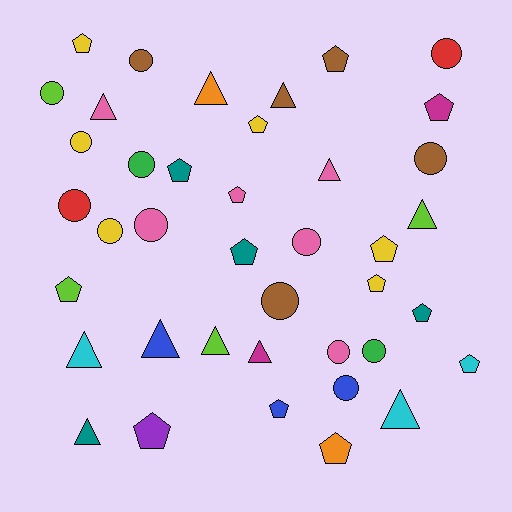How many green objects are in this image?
There are 2 green objects.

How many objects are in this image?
There are 40 objects.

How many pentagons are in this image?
There are 15 pentagons.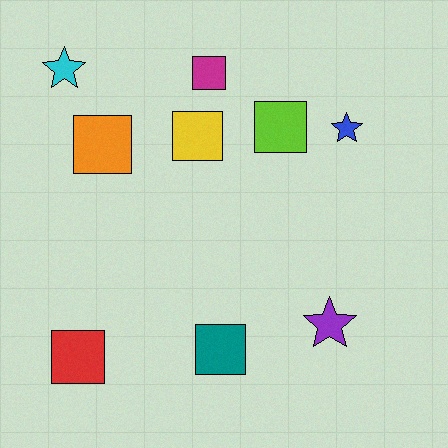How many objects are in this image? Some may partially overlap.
There are 9 objects.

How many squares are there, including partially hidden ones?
There are 6 squares.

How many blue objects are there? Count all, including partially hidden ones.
There is 1 blue object.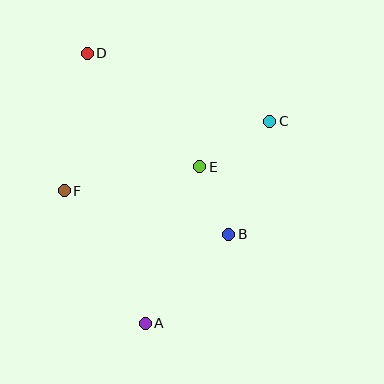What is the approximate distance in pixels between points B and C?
The distance between B and C is approximately 120 pixels.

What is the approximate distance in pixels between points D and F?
The distance between D and F is approximately 139 pixels.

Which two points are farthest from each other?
Points A and D are farthest from each other.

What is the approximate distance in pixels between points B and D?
The distance between B and D is approximately 229 pixels.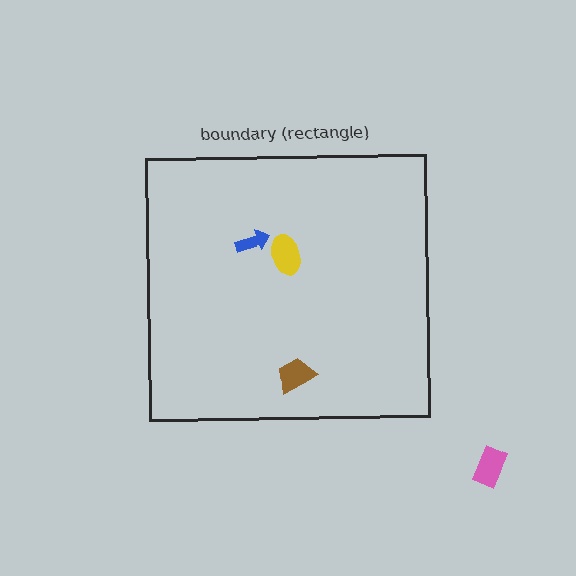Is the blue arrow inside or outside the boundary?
Inside.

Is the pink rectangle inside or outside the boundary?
Outside.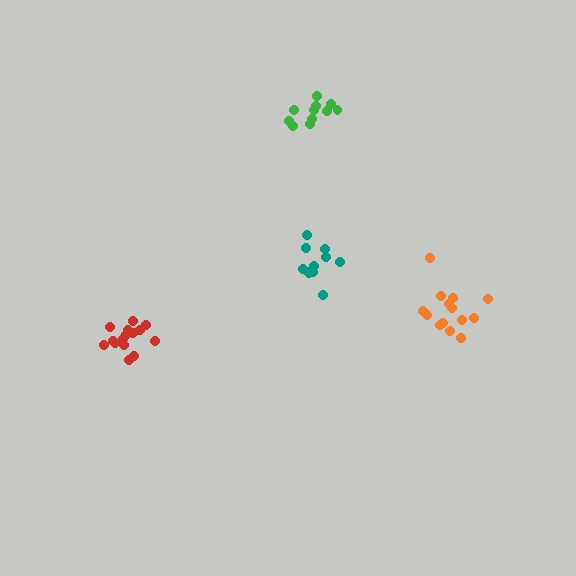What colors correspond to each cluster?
The clusters are colored: red, green, orange, teal.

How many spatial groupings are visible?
There are 4 spatial groupings.